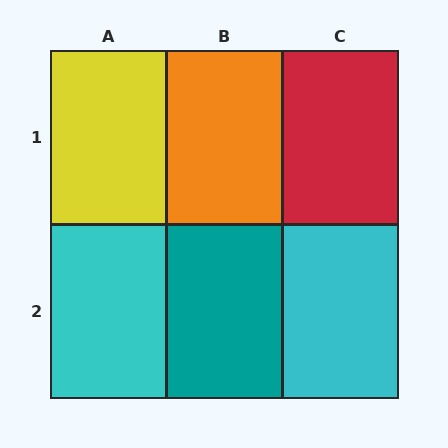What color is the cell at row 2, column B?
Teal.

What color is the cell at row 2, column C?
Cyan.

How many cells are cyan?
2 cells are cyan.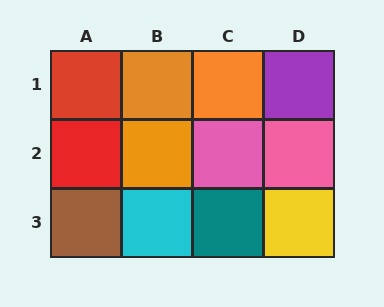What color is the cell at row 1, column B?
Orange.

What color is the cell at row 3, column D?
Yellow.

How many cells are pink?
2 cells are pink.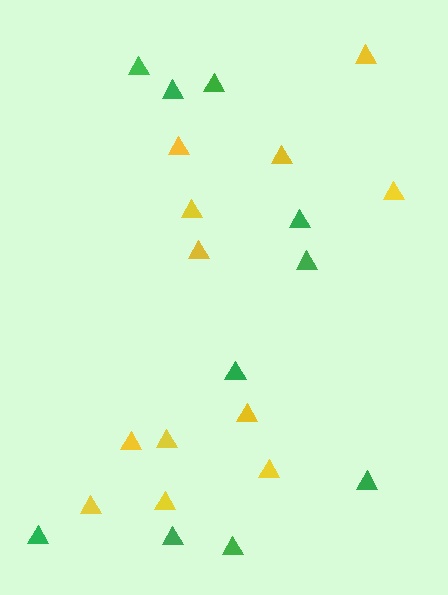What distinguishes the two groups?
There are 2 groups: one group of green triangles (10) and one group of yellow triangles (12).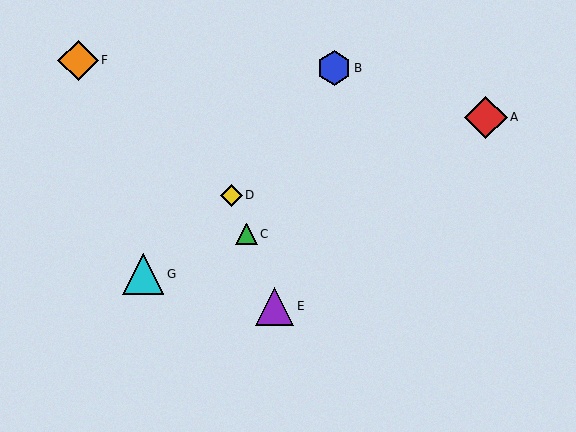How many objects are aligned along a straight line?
3 objects (C, D, E) are aligned along a straight line.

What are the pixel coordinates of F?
Object F is at (78, 60).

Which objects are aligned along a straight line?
Objects C, D, E are aligned along a straight line.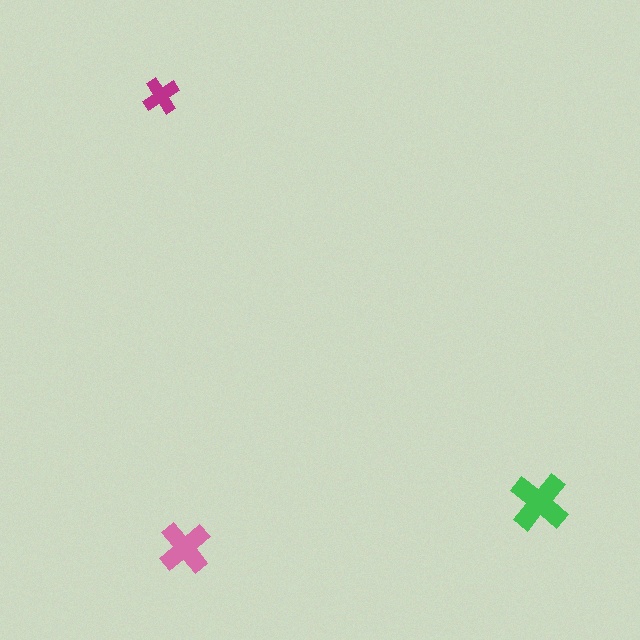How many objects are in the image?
There are 3 objects in the image.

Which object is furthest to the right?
The green cross is rightmost.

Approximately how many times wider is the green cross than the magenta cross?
About 1.5 times wider.